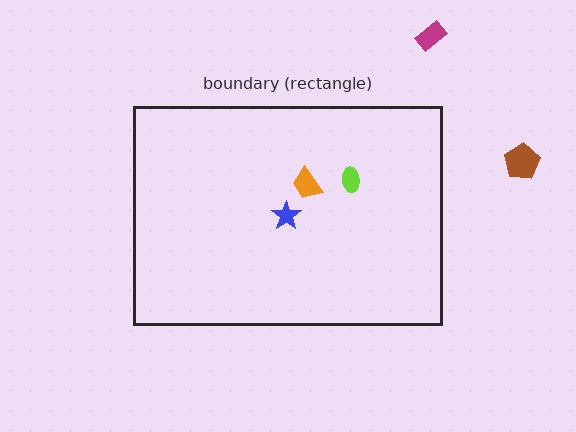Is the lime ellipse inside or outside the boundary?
Inside.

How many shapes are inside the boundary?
3 inside, 2 outside.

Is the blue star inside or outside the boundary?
Inside.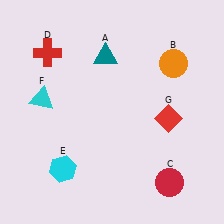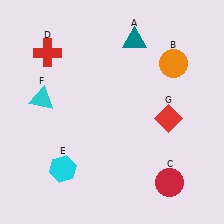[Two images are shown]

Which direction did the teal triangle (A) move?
The teal triangle (A) moved right.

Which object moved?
The teal triangle (A) moved right.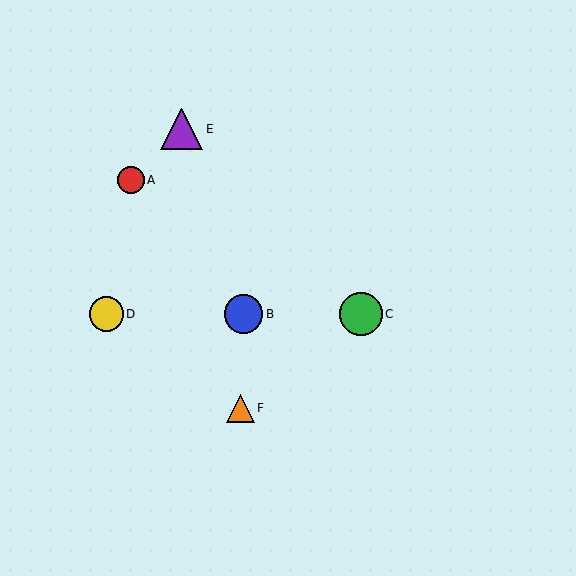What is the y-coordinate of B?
Object B is at y≈314.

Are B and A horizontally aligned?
No, B is at y≈314 and A is at y≈180.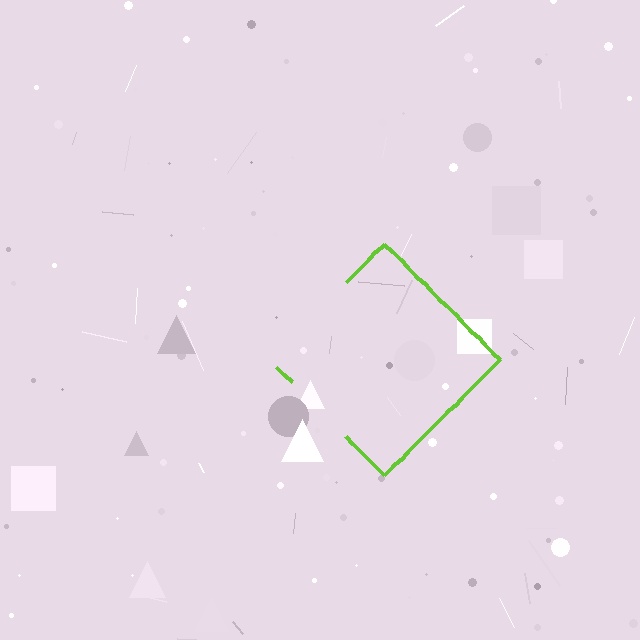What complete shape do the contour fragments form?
The contour fragments form a diamond.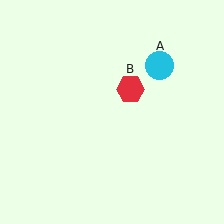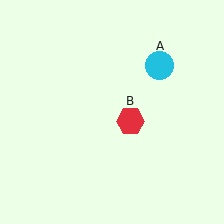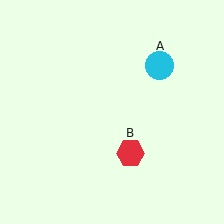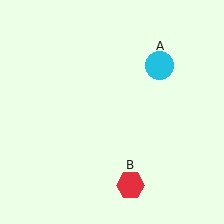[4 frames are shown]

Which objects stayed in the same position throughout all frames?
Cyan circle (object A) remained stationary.